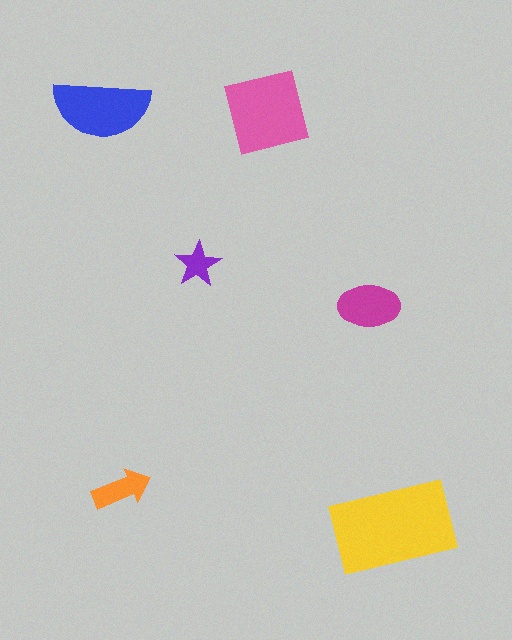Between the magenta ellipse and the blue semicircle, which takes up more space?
The blue semicircle.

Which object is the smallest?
The purple star.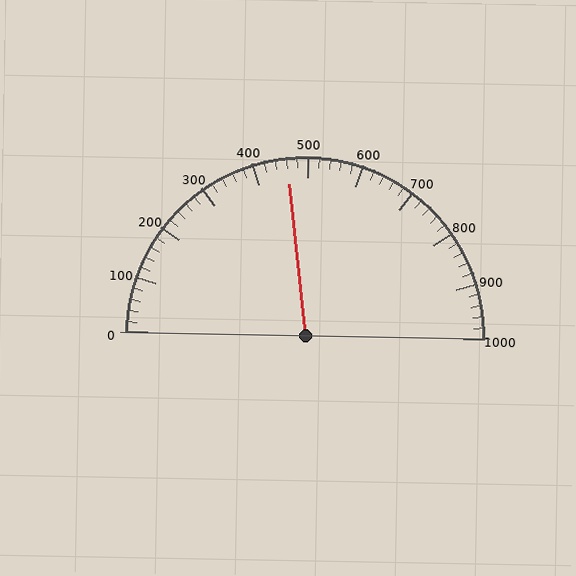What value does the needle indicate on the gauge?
The needle indicates approximately 460.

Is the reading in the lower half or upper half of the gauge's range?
The reading is in the lower half of the range (0 to 1000).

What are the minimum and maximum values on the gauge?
The gauge ranges from 0 to 1000.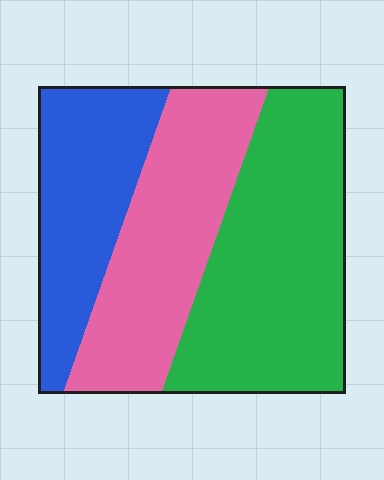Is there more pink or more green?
Green.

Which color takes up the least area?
Blue, at roughly 25%.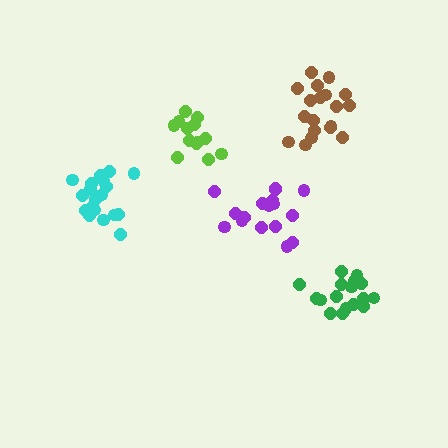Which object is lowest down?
The green cluster is bottommost.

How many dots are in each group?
Group 1: 13 dots, Group 2: 19 dots, Group 3: 17 dots, Group 4: 18 dots, Group 5: 19 dots (86 total).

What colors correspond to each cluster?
The clusters are colored: lime, brown, purple, green, cyan.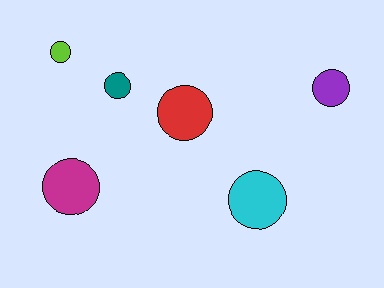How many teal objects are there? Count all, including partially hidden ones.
There is 1 teal object.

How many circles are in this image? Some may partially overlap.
There are 6 circles.